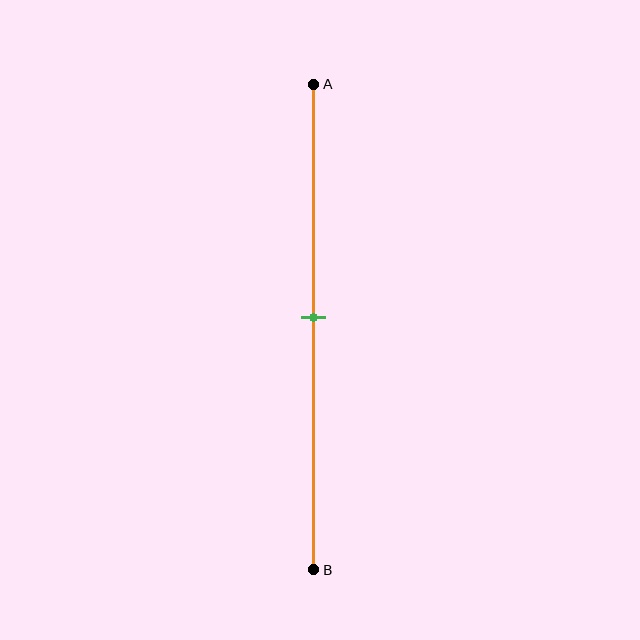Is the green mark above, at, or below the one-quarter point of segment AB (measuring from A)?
The green mark is below the one-quarter point of segment AB.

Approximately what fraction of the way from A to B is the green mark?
The green mark is approximately 50% of the way from A to B.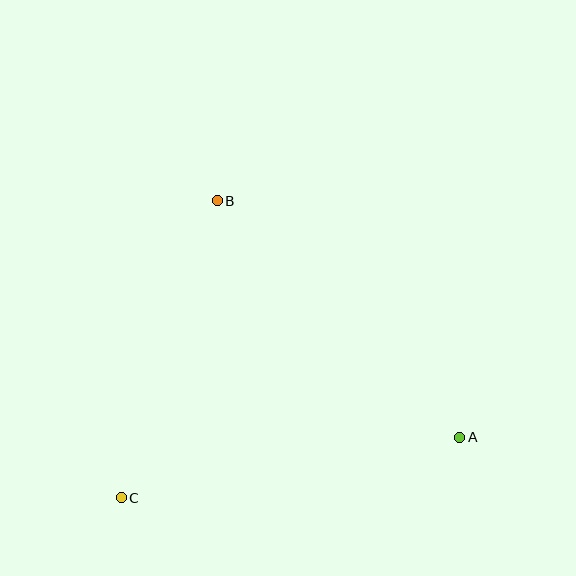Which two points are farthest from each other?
Points A and C are farthest from each other.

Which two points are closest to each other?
Points B and C are closest to each other.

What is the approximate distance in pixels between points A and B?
The distance between A and B is approximately 339 pixels.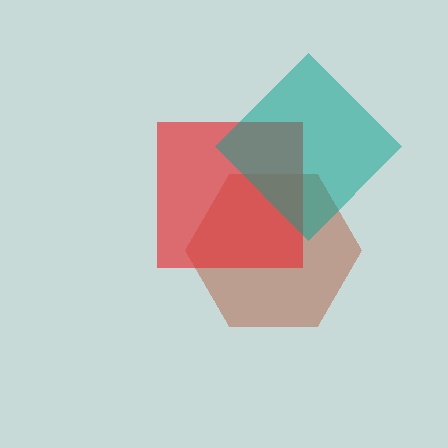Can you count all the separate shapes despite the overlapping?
Yes, there are 3 separate shapes.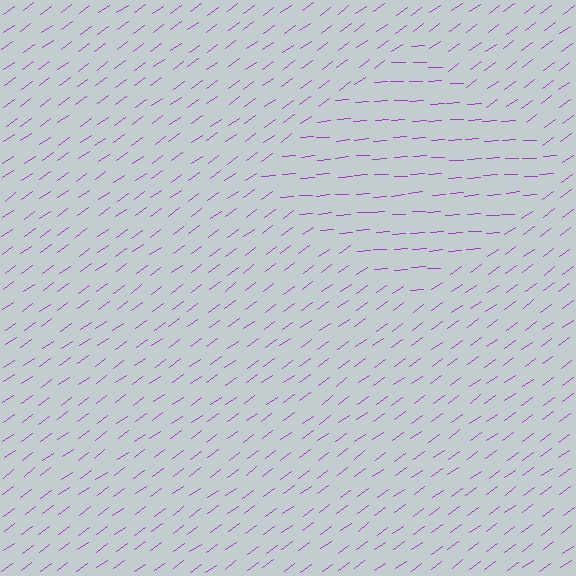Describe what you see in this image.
The image is filled with small purple line segments. A diamond region in the image has lines oriented differently from the surrounding lines, creating a visible texture boundary.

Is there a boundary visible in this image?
Yes, there is a texture boundary formed by a change in line orientation.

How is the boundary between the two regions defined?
The boundary is defined purely by a change in line orientation (approximately 32 degrees difference). All lines are the same color and thickness.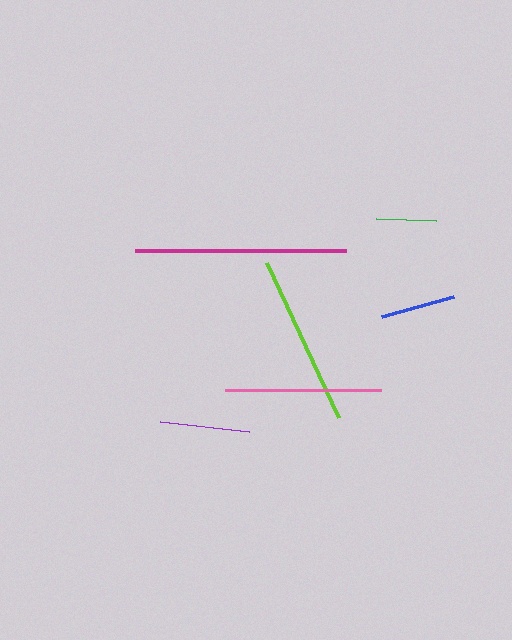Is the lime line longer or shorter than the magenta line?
The magenta line is longer than the lime line.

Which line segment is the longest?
The magenta line is the longest at approximately 211 pixels.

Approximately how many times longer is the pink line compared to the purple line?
The pink line is approximately 1.7 times the length of the purple line.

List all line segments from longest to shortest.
From longest to shortest: magenta, lime, pink, purple, blue, green.